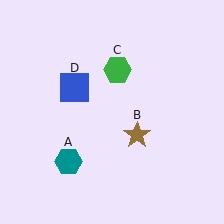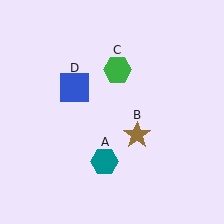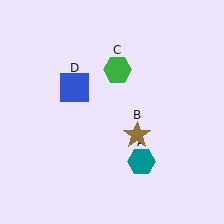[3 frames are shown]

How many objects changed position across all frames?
1 object changed position: teal hexagon (object A).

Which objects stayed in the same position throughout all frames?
Brown star (object B) and green hexagon (object C) and blue square (object D) remained stationary.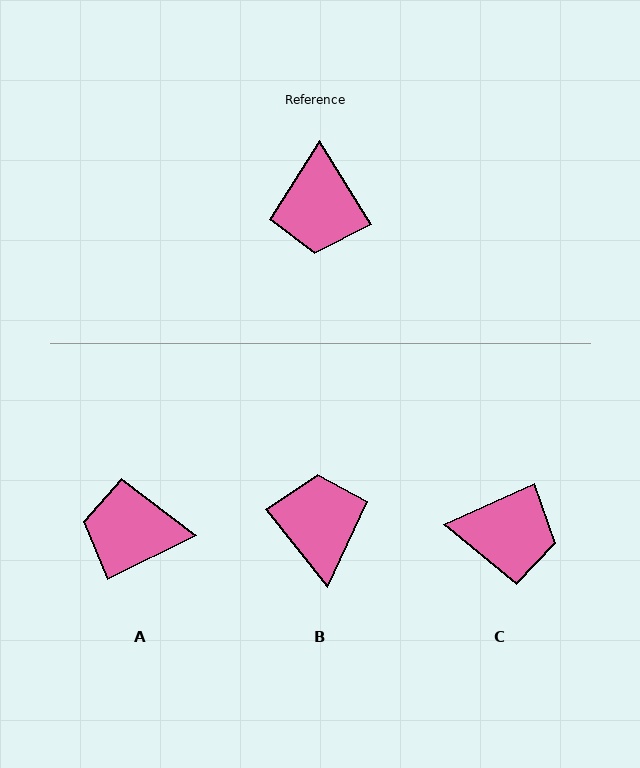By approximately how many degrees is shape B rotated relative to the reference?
Approximately 173 degrees clockwise.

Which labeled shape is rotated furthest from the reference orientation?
B, about 173 degrees away.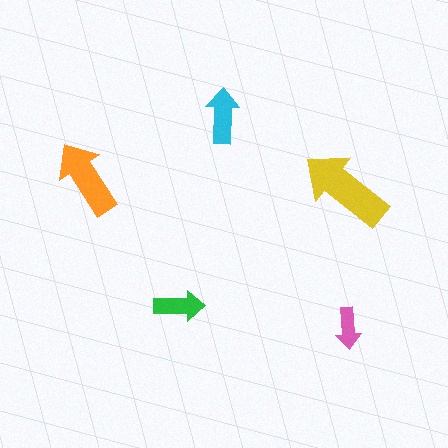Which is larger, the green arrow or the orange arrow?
The orange one.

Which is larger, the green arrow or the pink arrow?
The green one.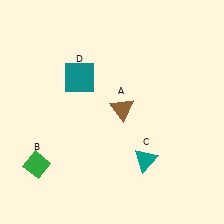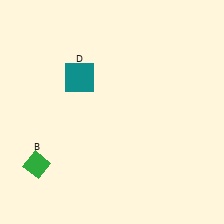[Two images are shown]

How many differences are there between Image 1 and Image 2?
There are 2 differences between the two images.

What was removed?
The teal triangle (C), the brown triangle (A) were removed in Image 2.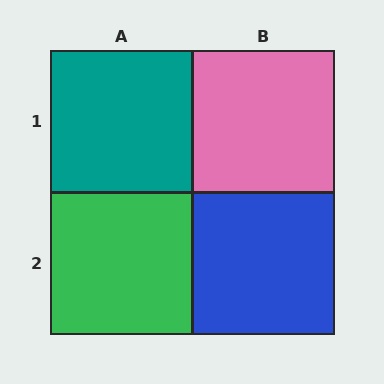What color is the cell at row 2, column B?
Blue.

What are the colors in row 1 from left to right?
Teal, pink.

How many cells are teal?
1 cell is teal.